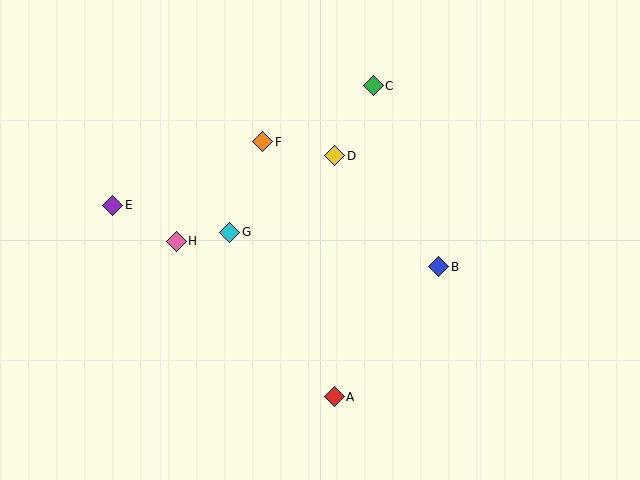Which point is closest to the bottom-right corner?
Point B is closest to the bottom-right corner.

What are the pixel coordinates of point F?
Point F is at (263, 142).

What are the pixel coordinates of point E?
Point E is at (113, 205).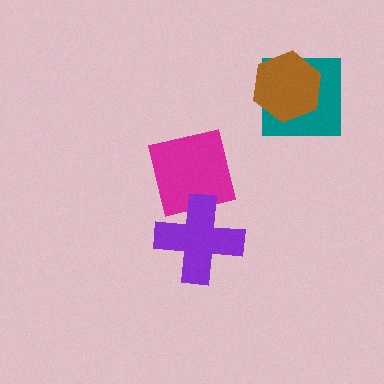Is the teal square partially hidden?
Yes, it is partially covered by another shape.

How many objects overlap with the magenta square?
1 object overlaps with the magenta square.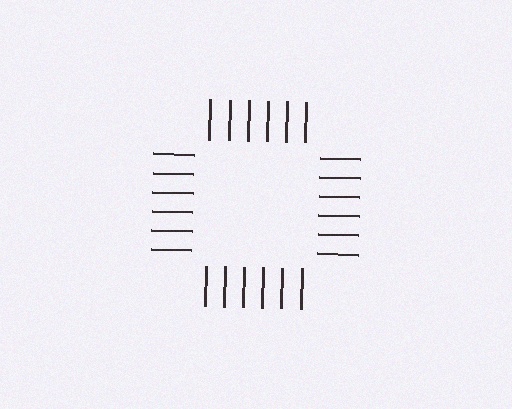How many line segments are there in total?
24 — 6 along each of the 4 edges.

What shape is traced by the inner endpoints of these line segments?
An illusory square — the line segments terminate on its edges but no continuous stroke is drawn.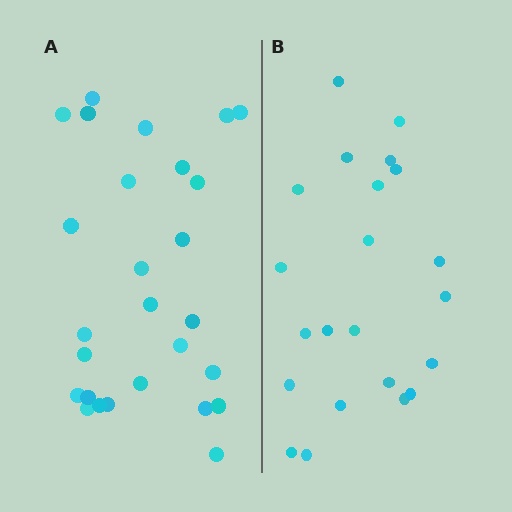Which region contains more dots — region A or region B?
Region A (the left region) has more dots.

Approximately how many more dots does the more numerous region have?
Region A has about 5 more dots than region B.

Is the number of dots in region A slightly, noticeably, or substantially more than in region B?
Region A has only slightly more — the two regions are fairly close. The ratio is roughly 1.2 to 1.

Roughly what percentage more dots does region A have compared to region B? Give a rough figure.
About 25% more.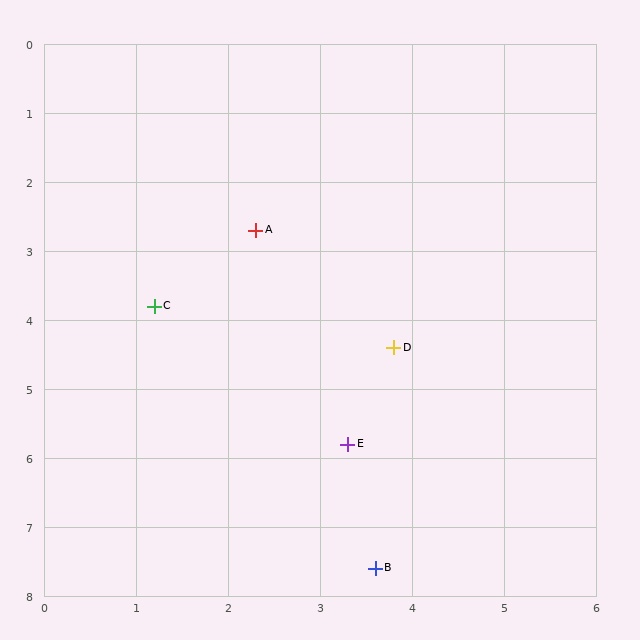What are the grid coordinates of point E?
Point E is at approximately (3.3, 5.8).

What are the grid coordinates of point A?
Point A is at approximately (2.3, 2.7).